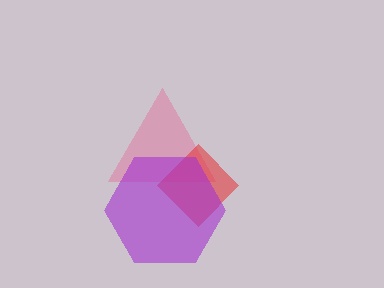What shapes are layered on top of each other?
The layered shapes are: a pink triangle, a red diamond, a purple hexagon.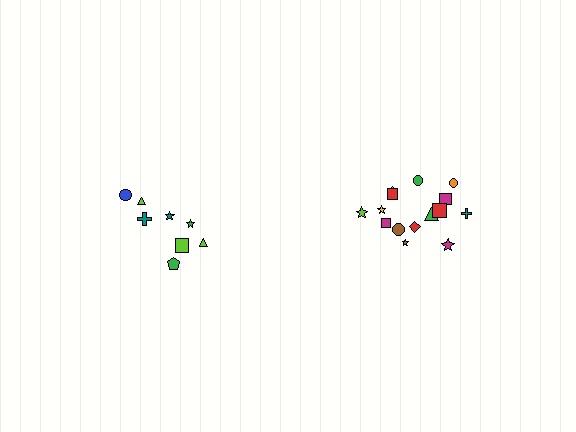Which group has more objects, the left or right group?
The right group.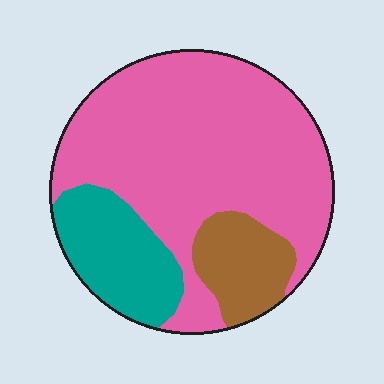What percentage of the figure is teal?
Teal takes up less than a quarter of the figure.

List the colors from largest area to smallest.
From largest to smallest: pink, teal, brown.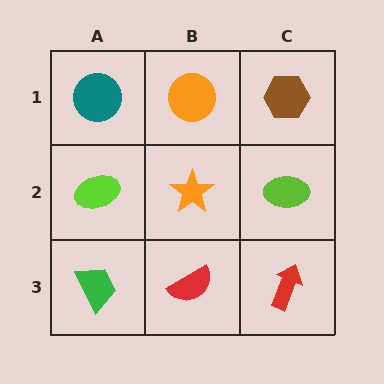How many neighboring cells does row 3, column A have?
2.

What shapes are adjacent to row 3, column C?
A lime ellipse (row 2, column C), a red semicircle (row 3, column B).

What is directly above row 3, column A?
A lime ellipse.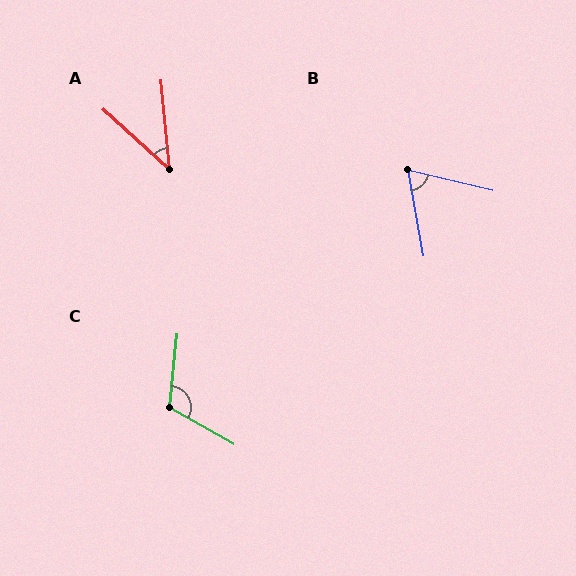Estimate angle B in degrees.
Approximately 67 degrees.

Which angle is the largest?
C, at approximately 113 degrees.